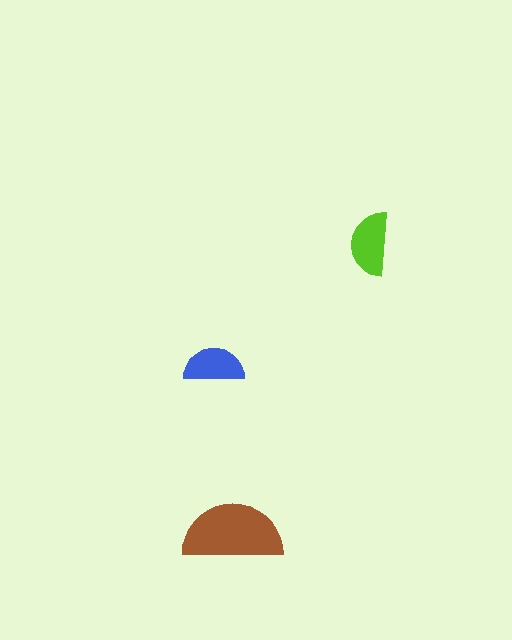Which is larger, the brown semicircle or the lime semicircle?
The brown one.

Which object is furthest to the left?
The blue semicircle is leftmost.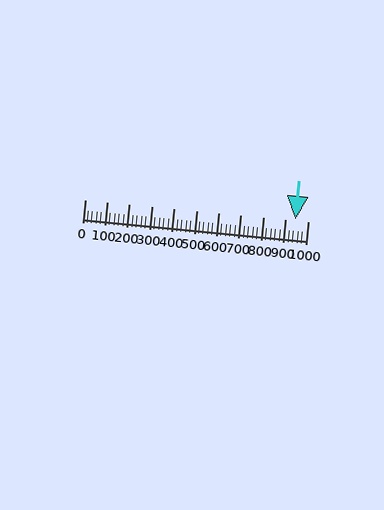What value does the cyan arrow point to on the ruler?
The cyan arrow points to approximately 945.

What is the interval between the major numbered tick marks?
The major tick marks are spaced 100 units apart.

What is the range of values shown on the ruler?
The ruler shows values from 0 to 1000.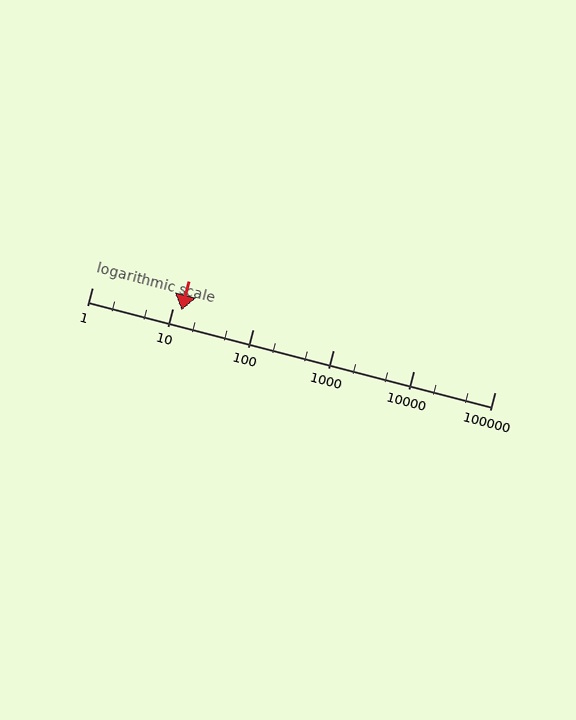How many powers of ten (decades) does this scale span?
The scale spans 5 decades, from 1 to 100000.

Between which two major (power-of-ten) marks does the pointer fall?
The pointer is between 10 and 100.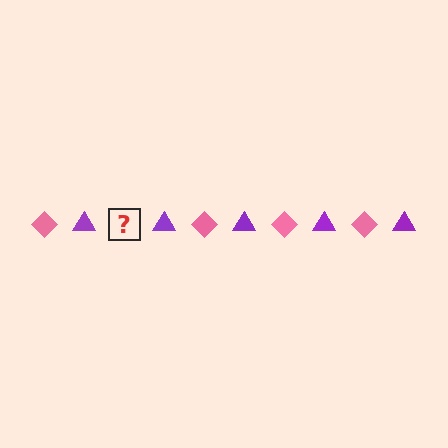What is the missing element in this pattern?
The missing element is a pink diamond.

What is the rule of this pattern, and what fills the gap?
The rule is that the pattern alternates between pink diamond and purple triangle. The gap should be filled with a pink diamond.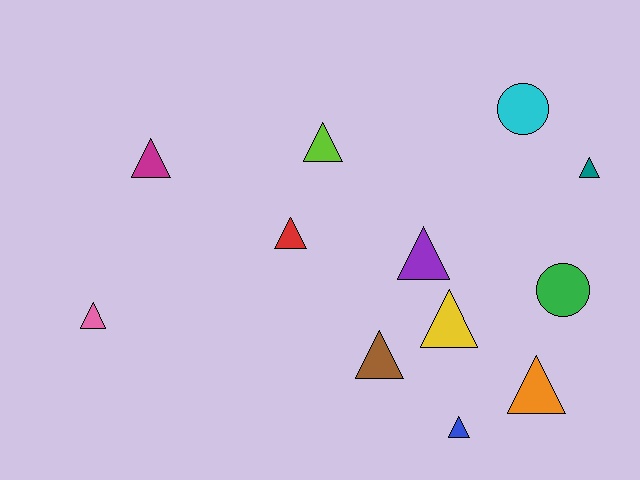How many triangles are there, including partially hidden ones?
There are 10 triangles.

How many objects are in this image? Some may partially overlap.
There are 12 objects.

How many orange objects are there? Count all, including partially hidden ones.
There is 1 orange object.